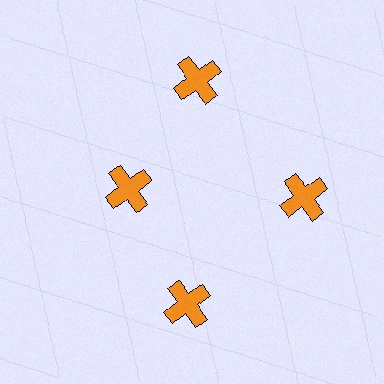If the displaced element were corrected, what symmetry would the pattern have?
It would have 4-fold rotational symmetry — the pattern would map onto itself every 90 degrees.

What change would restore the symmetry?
The symmetry would be restored by moving it outward, back onto the ring so that all 4 crosses sit at equal angles and equal distance from the center.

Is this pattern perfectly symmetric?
No. The 4 orange crosses are arranged in a ring, but one element near the 9 o'clock position is pulled inward toward the center, breaking the 4-fold rotational symmetry.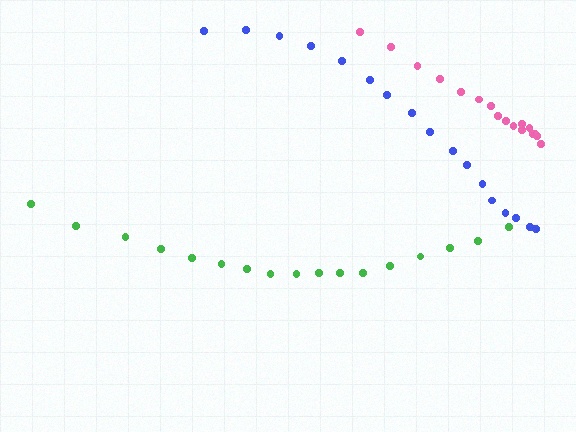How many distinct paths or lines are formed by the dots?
There are 3 distinct paths.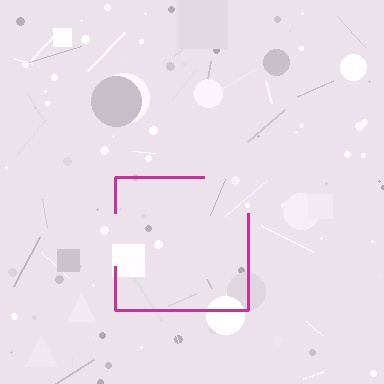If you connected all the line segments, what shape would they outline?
They would outline a square.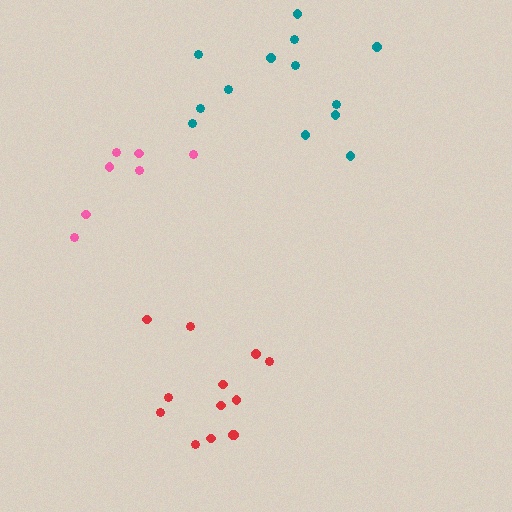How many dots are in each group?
Group 1: 13 dots, Group 2: 13 dots, Group 3: 7 dots (33 total).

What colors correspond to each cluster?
The clusters are colored: teal, red, pink.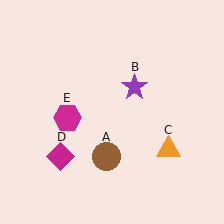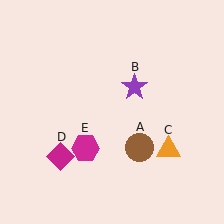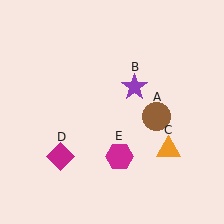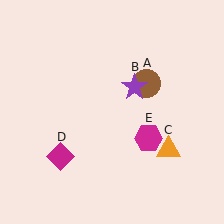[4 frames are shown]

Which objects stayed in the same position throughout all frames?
Purple star (object B) and orange triangle (object C) and magenta diamond (object D) remained stationary.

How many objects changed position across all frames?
2 objects changed position: brown circle (object A), magenta hexagon (object E).